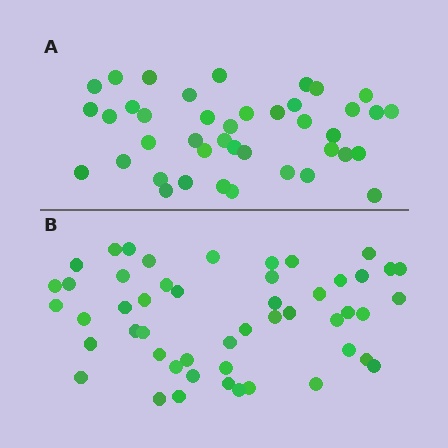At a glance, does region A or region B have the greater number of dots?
Region B (the bottom region) has more dots.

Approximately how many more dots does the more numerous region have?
Region B has roughly 8 or so more dots than region A.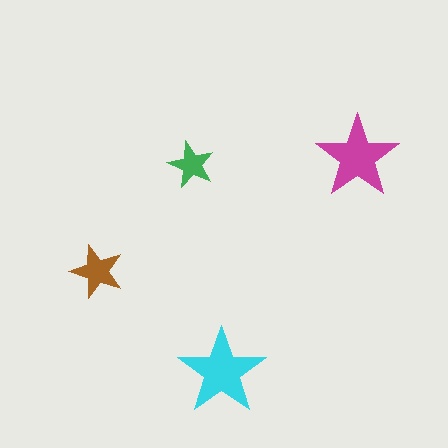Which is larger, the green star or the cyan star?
The cyan one.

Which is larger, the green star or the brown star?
The brown one.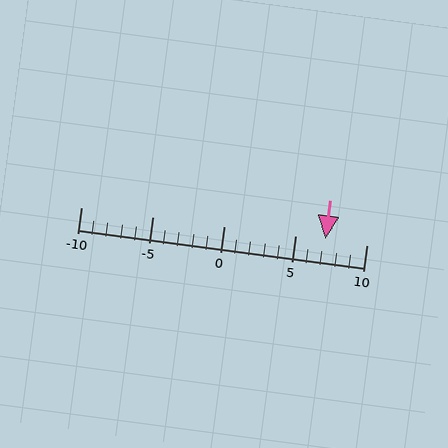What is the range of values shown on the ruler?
The ruler shows values from -10 to 10.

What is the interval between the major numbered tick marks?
The major tick marks are spaced 5 units apart.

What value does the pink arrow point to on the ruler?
The pink arrow points to approximately 7.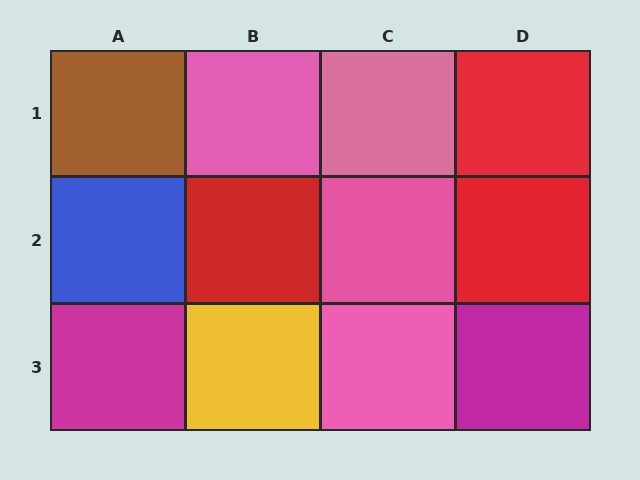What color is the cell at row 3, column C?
Pink.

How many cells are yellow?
1 cell is yellow.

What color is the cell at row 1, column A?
Brown.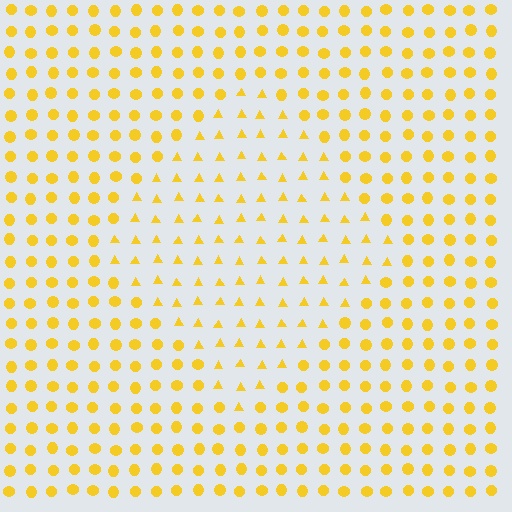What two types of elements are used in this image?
The image uses triangles inside the diamond region and circles outside it.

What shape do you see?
I see a diamond.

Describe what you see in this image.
The image is filled with small yellow elements arranged in a uniform grid. A diamond-shaped region contains triangles, while the surrounding area contains circles. The boundary is defined purely by the change in element shape.